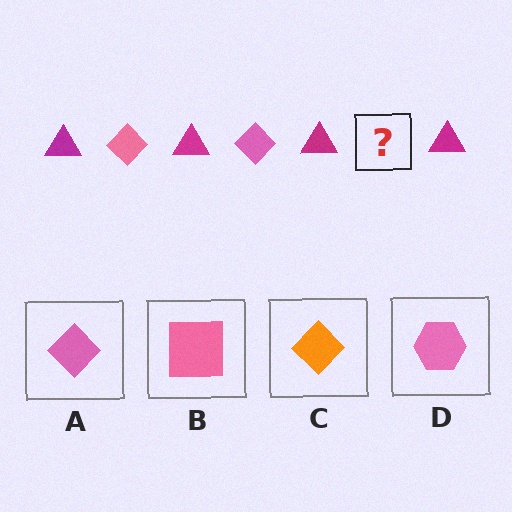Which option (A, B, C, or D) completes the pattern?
A.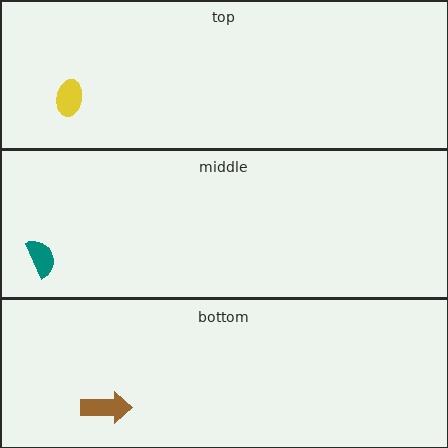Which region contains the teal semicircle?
The middle region.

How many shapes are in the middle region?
1.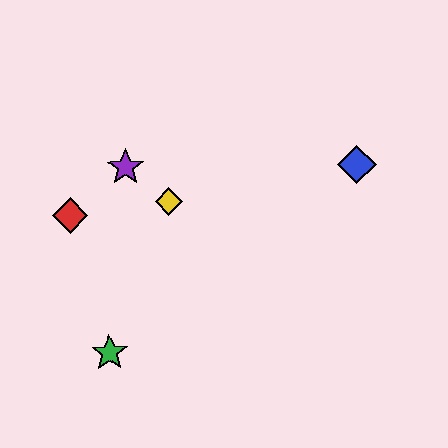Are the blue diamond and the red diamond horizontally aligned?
No, the blue diamond is at y≈164 and the red diamond is at y≈216.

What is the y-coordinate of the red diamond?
The red diamond is at y≈216.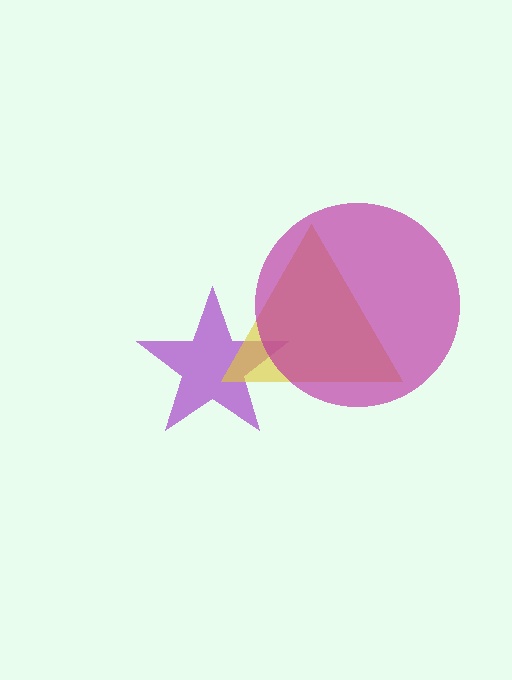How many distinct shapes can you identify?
There are 3 distinct shapes: a purple star, a yellow triangle, a magenta circle.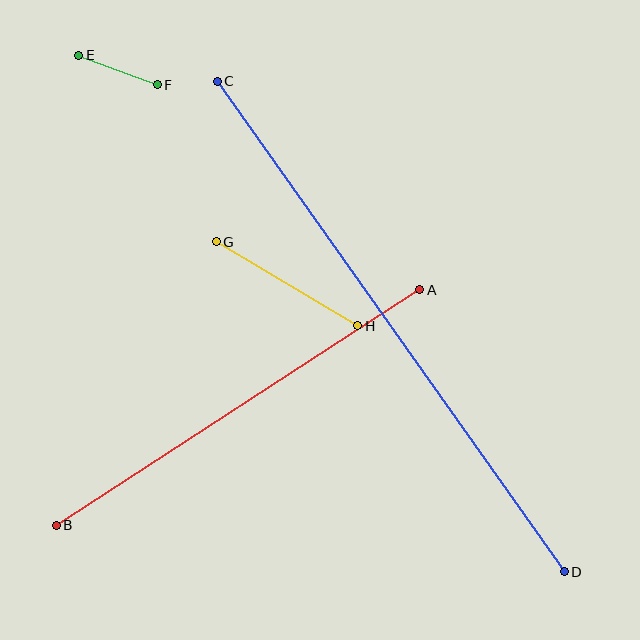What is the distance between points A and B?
The distance is approximately 433 pixels.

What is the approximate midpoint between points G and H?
The midpoint is at approximately (287, 284) pixels.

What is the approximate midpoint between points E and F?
The midpoint is at approximately (118, 70) pixels.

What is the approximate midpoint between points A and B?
The midpoint is at approximately (238, 408) pixels.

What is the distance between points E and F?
The distance is approximately 84 pixels.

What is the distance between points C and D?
The distance is approximately 601 pixels.